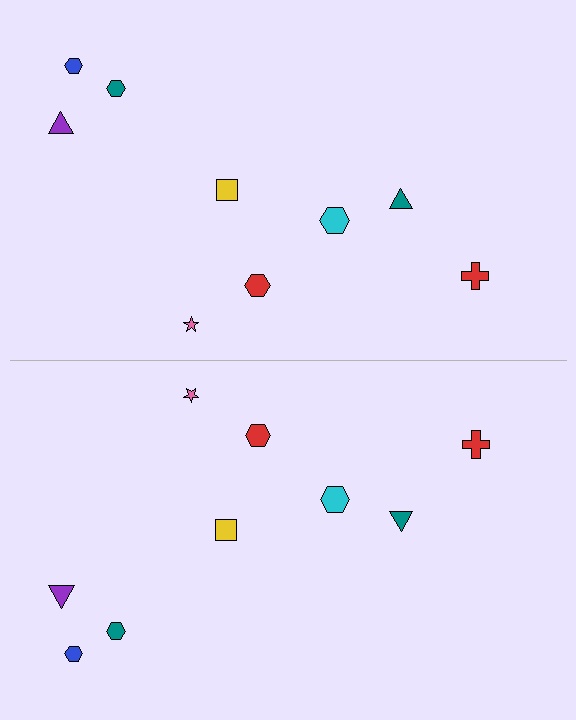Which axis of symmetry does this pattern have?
The pattern has a horizontal axis of symmetry running through the center of the image.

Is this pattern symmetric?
Yes, this pattern has bilateral (reflection) symmetry.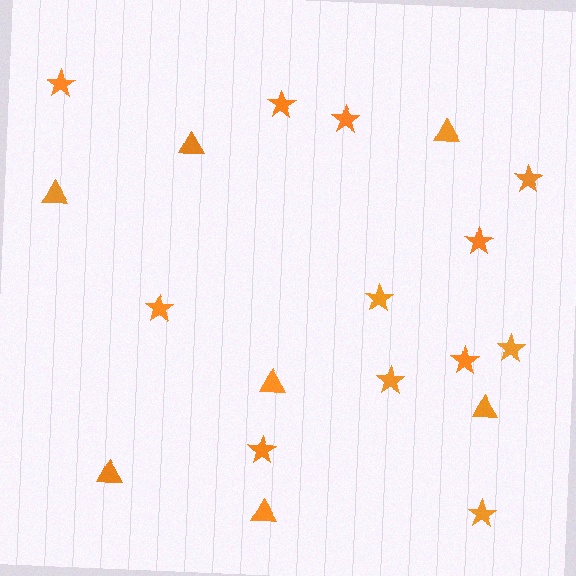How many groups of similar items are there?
There are 2 groups: one group of stars (12) and one group of triangles (7).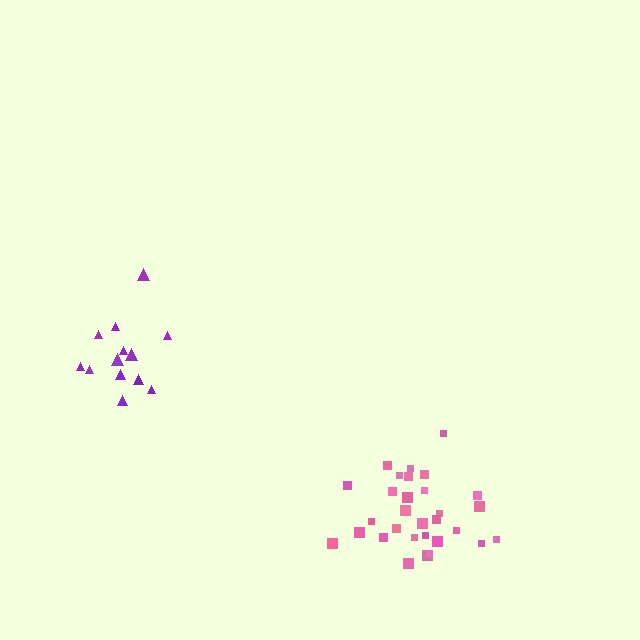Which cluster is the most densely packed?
Pink.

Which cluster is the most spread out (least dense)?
Purple.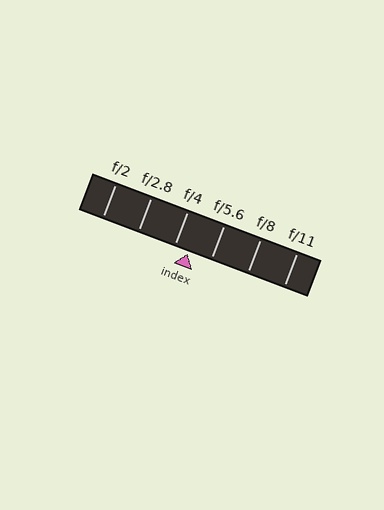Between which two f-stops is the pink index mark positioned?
The index mark is between f/4 and f/5.6.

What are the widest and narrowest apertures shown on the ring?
The widest aperture shown is f/2 and the narrowest is f/11.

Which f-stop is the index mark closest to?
The index mark is closest to f/4.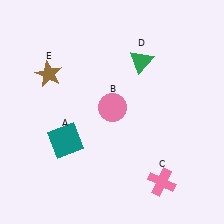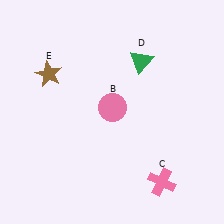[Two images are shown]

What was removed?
The teal square (A) was removed in Image 2.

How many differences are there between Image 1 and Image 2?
There is 1 difference between the two images.